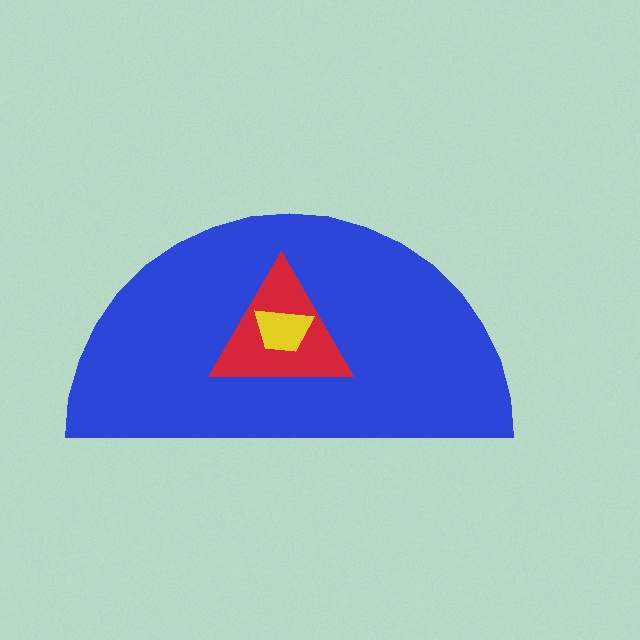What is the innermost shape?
The yellow trapezoid.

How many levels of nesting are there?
3.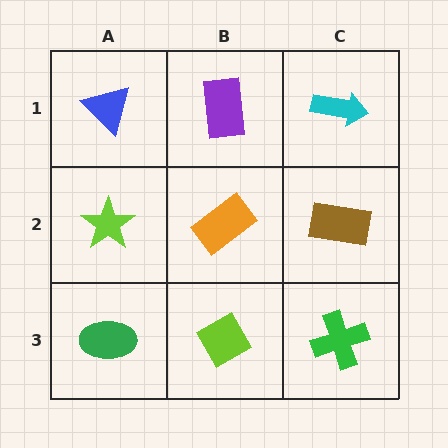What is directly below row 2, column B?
A lime diamond.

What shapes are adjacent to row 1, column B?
An orange rectangle (row 2, column B), a blue triangle (row 1, column A), a cyan arrow (row 1, column C).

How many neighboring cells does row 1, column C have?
2.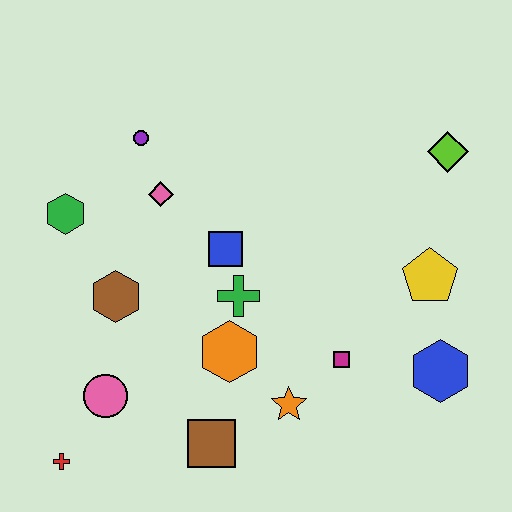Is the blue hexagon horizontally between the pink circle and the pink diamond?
No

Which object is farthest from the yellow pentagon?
The red cross is farthest from the yellow pentagon.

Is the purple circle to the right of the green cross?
No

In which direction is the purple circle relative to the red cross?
The purple circle is above the red cross.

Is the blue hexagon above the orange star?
Yes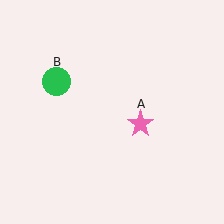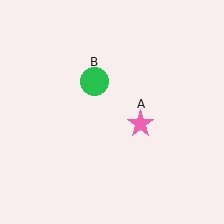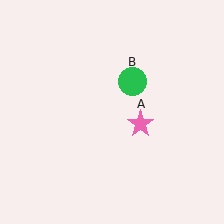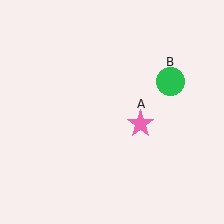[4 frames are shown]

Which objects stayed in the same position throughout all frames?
Pink star (object A) remained stationary.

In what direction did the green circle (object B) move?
The green circle (object B) moved right.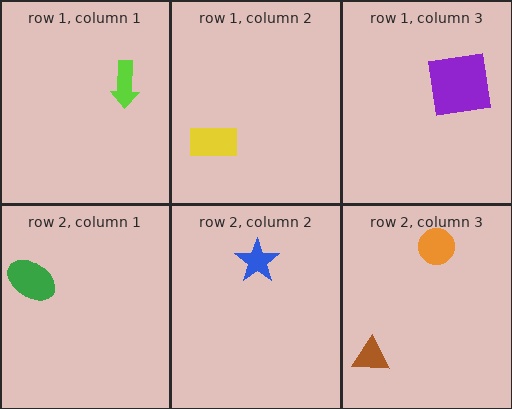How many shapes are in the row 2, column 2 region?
1.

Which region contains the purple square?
The row 1, column 3 region.